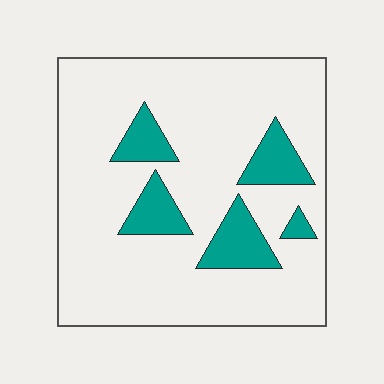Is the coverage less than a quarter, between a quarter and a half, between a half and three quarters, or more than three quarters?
Less than a quarter.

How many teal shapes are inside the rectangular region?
5.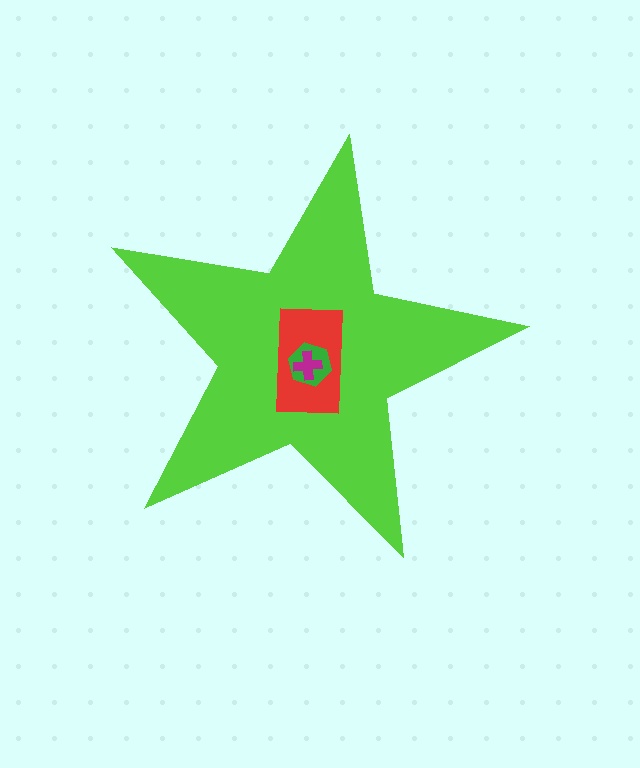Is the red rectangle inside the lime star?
Yes.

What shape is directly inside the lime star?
The red rectangle.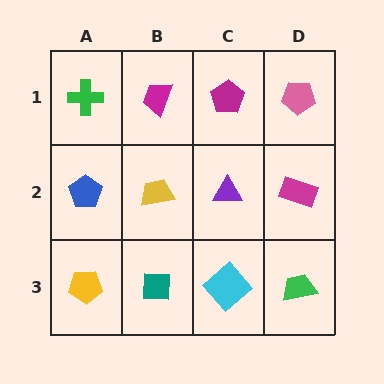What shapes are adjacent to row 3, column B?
A yellow trapezoid (row 2, column B), a yellow pentagon (row 3, column A), a cyan diamond (row 3, column C).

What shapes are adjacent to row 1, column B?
A yellow trapezoid (row 2, column B), a green cross (row 1, column A), a magenta pentagon (row 1, column C).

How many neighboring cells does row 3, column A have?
2.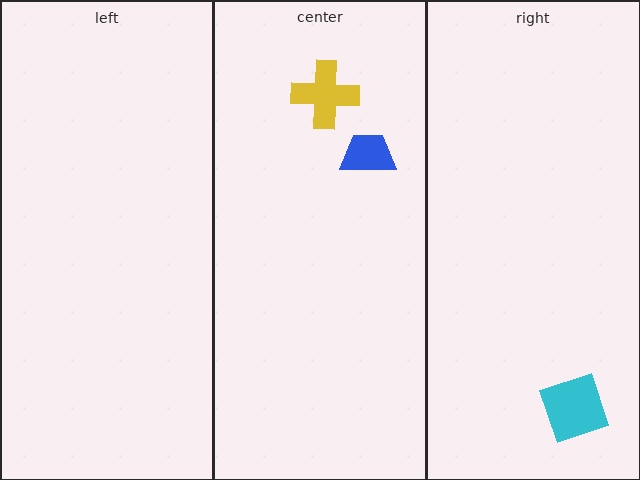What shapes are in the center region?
The blue trapezoid, the yellow cross.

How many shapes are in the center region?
2.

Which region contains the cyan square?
The right region.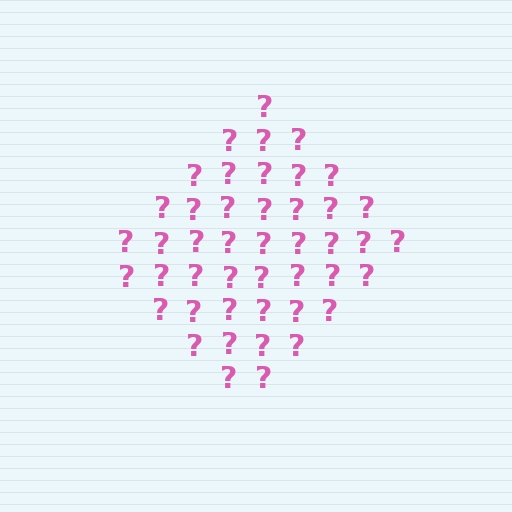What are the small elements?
The small elements are question marks.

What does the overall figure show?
The overall figure shows a diamond.